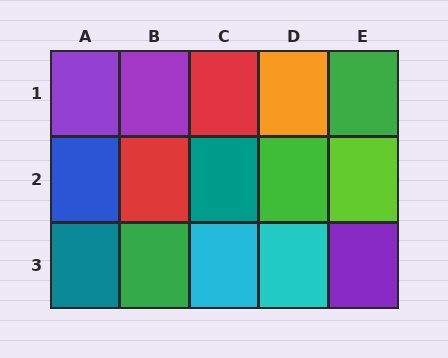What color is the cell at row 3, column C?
Cyan.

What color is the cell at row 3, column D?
Cyan.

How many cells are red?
2 cells are red.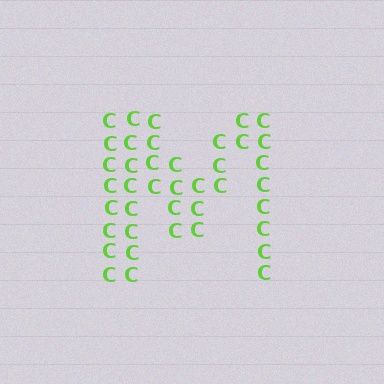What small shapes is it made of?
It is made of small letter C's.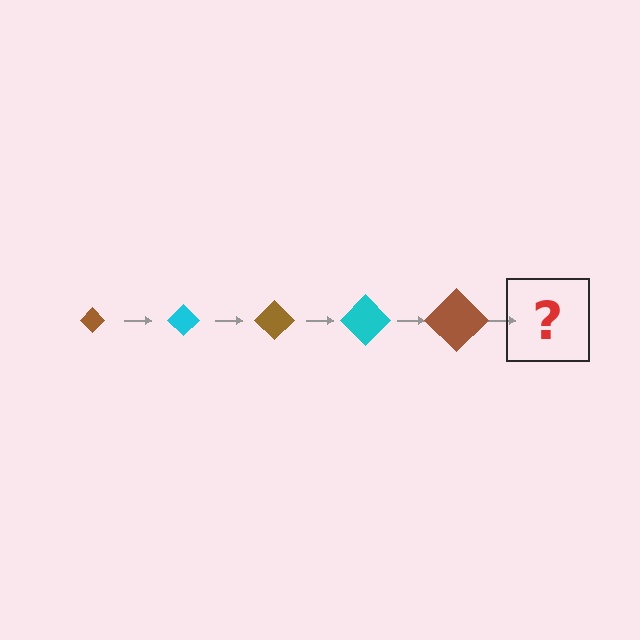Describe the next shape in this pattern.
It should be a cyan diamond, larger than the previous one.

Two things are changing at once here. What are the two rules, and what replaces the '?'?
The two rules are that the diamond grows larger each step and the color cycles through brown and cyan. The '?' should be a cyan diamond, larger than the previous one.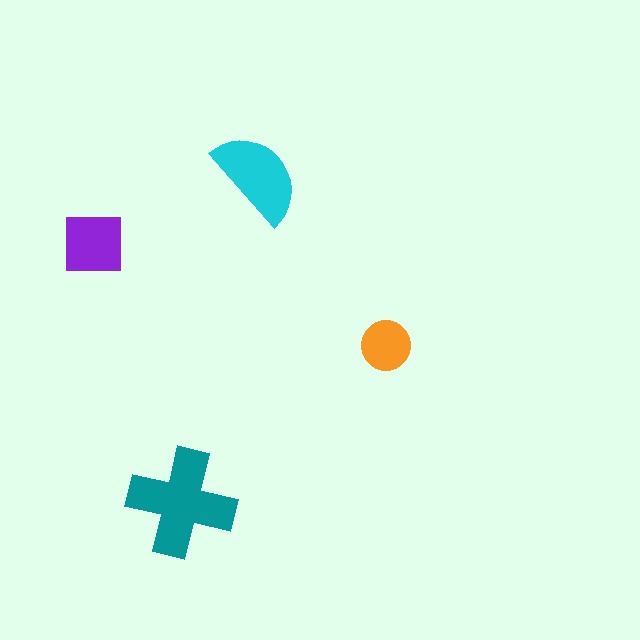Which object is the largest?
The teal cross.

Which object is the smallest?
The orange circle.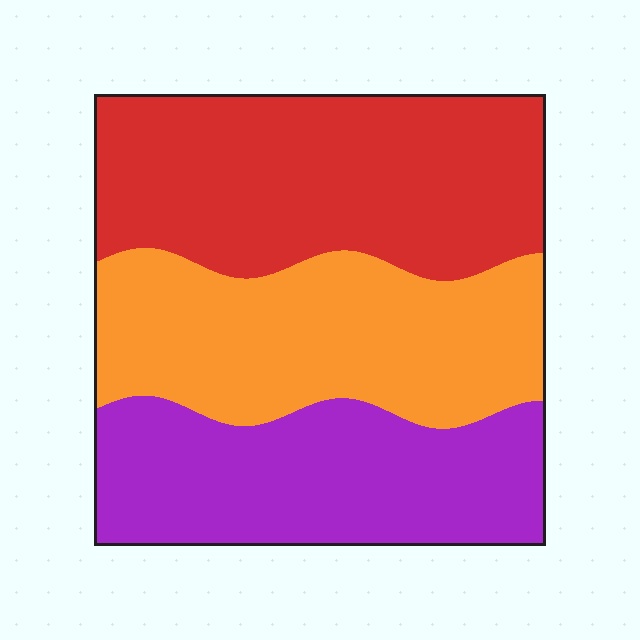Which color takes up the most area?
Red, at roughly 40%.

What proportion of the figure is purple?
Purple covers 30% of the figure.